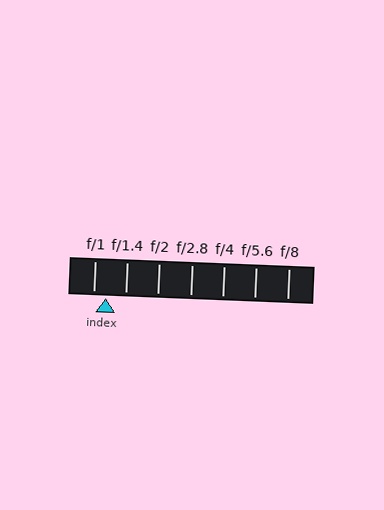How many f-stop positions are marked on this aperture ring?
There are 7 f-stop positions marked.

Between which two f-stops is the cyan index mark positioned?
The index mark is between f/1 and f/1.4.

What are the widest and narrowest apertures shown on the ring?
The widest aperture shown is f/1 and the narrowest is f/8.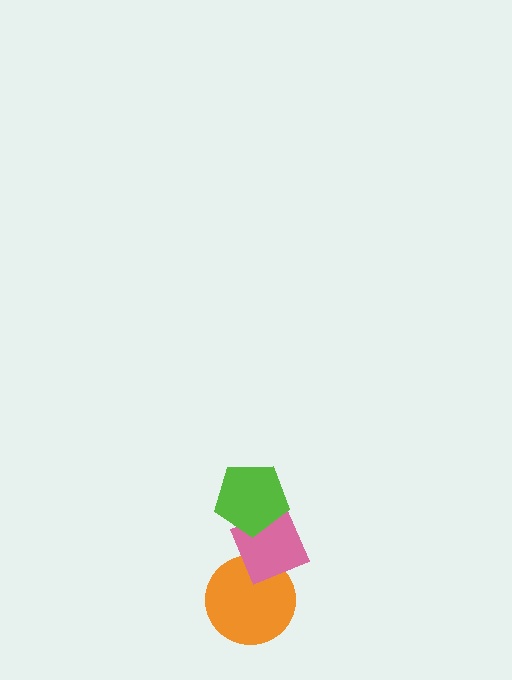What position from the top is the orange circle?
The orange circle is 3rd from the top.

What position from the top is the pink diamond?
The pink diamond is 2nd from the top.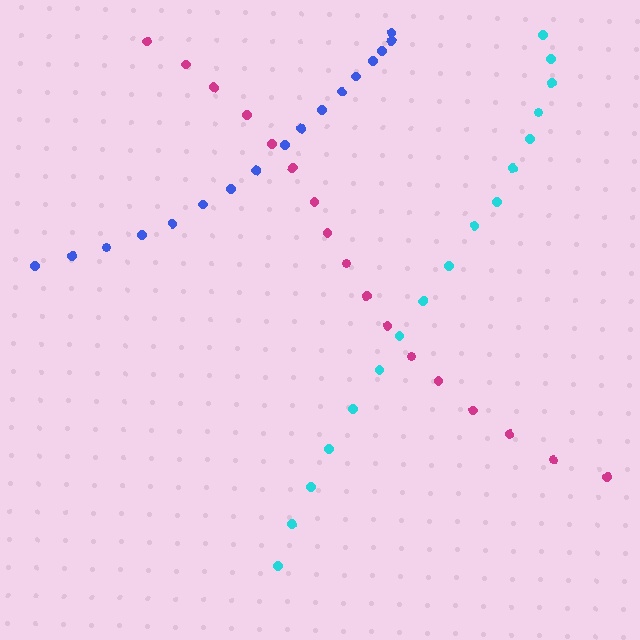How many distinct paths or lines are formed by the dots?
There are 3 distinct paths.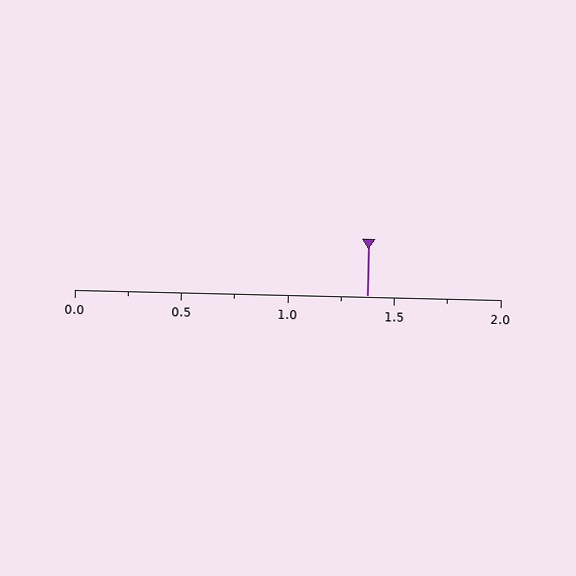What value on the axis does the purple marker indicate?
The marker indicates approximately 1.38.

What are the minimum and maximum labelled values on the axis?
The axis runs from 0.0 to 2.0.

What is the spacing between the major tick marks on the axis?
The major ticks are spaced 0.5 apart.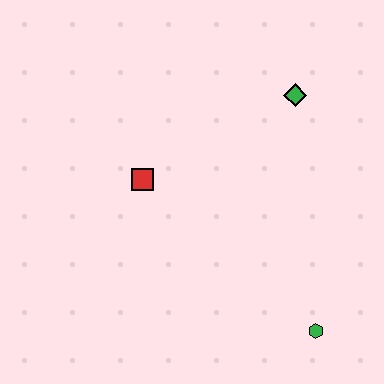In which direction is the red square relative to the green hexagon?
The red square is to the left of the green hexagon.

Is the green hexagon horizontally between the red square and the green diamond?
No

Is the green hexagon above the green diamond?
No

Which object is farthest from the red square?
The green hexagon is farthest from the red square.